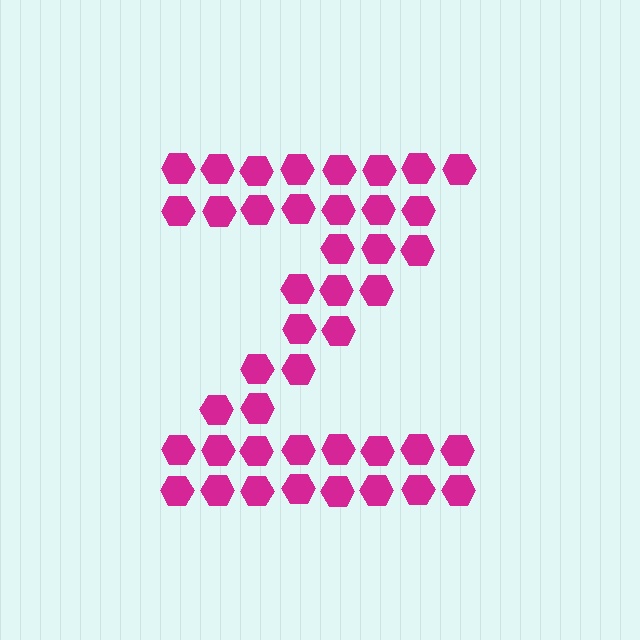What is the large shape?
The large shape is the letter Z.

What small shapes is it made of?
It is made of small hexagons.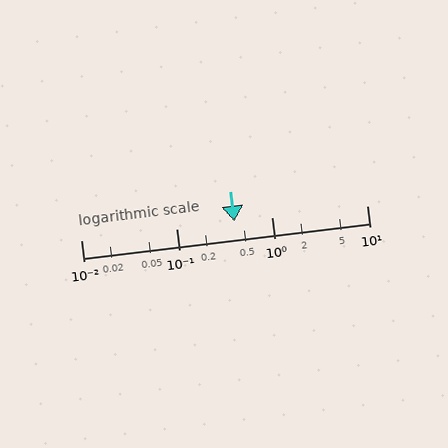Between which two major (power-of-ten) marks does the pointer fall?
The pointer is between 0.1 and 1.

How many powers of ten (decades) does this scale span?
The scale spans 3 decades, from 0.01 to 10.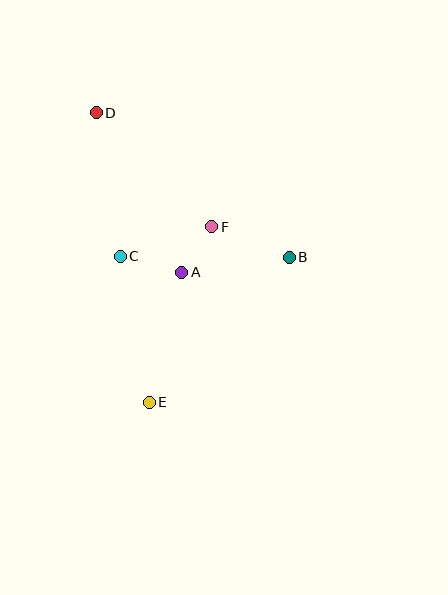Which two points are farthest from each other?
Points D and E are farthest from each other.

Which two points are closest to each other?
Points A and F are closest to each other.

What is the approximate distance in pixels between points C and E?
The distance between C and E is approximately 149 pixels.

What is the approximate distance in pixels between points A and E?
The distance between A and E is approximately 134 pixels.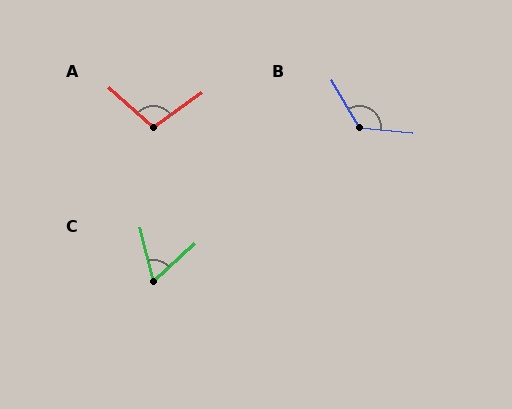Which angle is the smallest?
C, at approximately 61 degrees.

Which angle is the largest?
B, at approximately 127 degrees.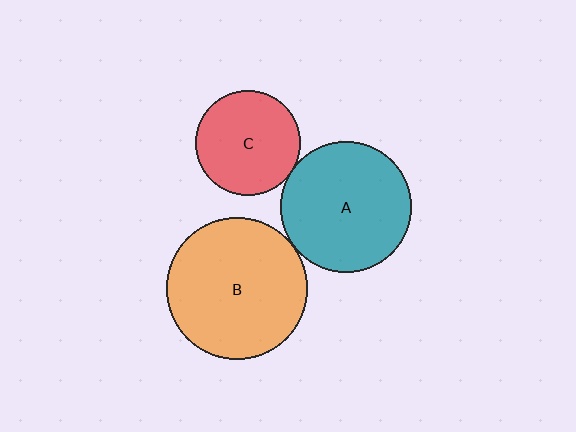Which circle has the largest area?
Circle B (orange).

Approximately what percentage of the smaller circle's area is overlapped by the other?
Approximately 5%.